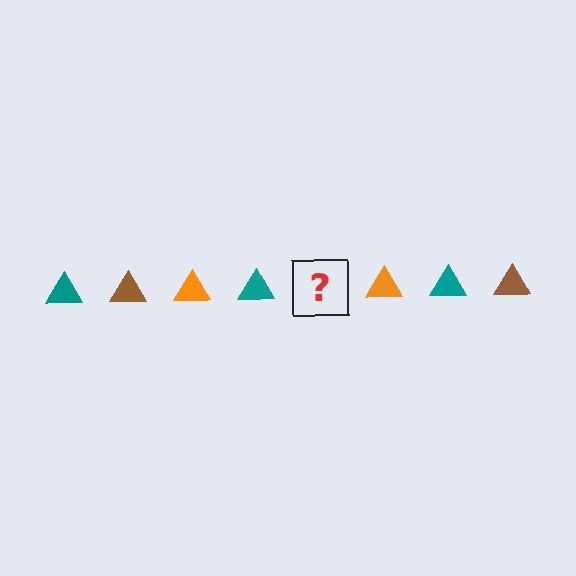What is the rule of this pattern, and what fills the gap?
The rule is that the pattern cycles through teal, brown, orange triangles. The gap should be filled with a brown triangle.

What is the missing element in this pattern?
The missing element is a brown triangle.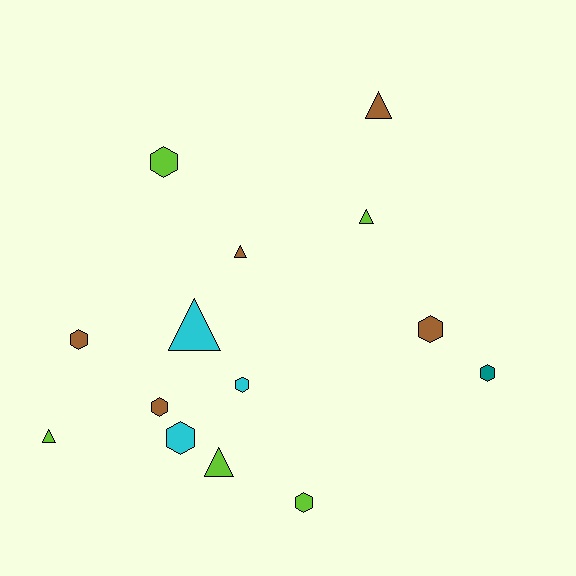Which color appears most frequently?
Lime, with 5 objects.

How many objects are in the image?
There are 14 objects.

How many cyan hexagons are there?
There are 2 cyan hexagons.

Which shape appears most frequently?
Hexagon, with 8 objects.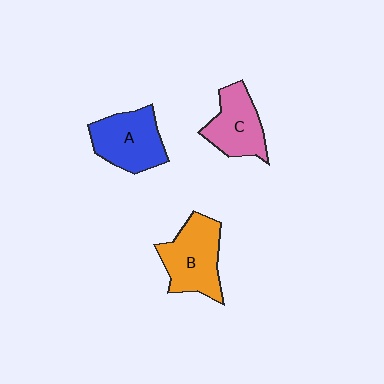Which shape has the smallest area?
Shape C (pink).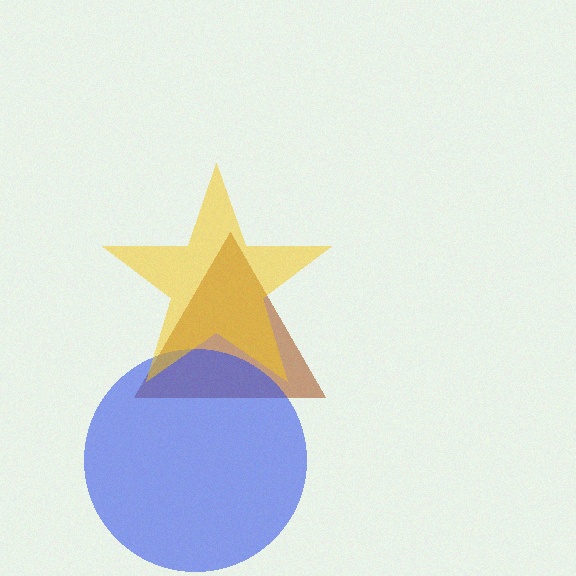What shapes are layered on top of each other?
The layered shapes are: a brown triangle, a blue circle, a yellow star.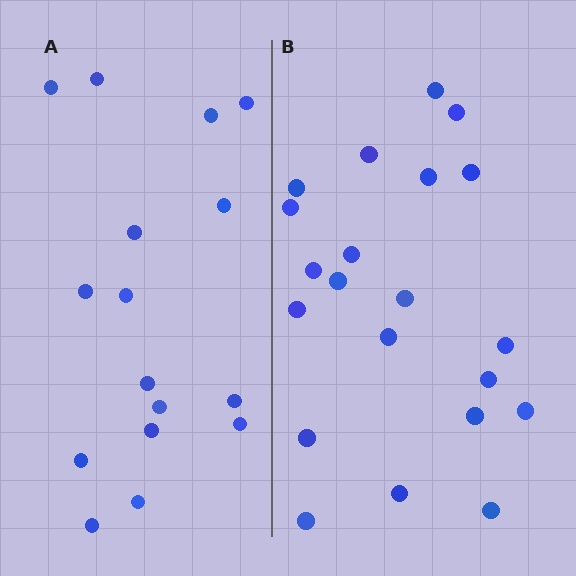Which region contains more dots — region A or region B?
Region B (the right region) has more dots.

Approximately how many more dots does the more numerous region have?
Region B has about 5 more dots than region A.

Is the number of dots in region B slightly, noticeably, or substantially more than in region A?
Region B has noticeably more, but not dramatically so. The ratio is roughly 1.3 to 1.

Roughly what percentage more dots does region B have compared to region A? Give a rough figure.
About 30% more.